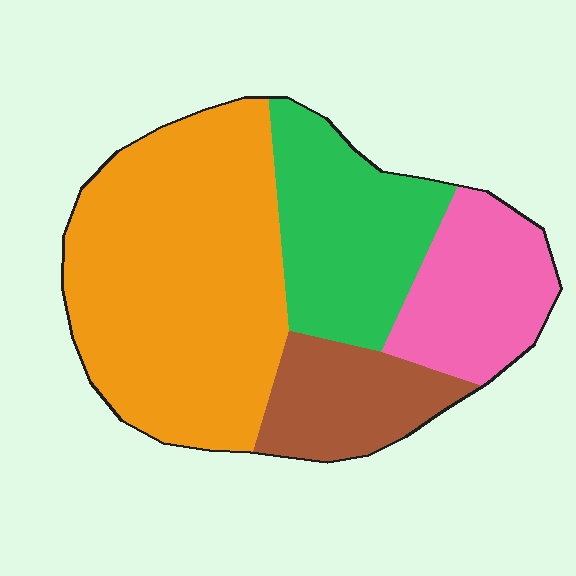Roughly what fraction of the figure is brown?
Brown covers 14% of the figure.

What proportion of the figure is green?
Green takes up about one fifth (1/5) of the figure.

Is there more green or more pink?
Green.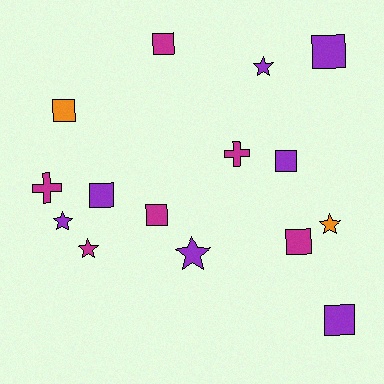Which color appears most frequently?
Purple, with 7 objects.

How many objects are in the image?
There are 15 objects.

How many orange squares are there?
There is 1 orange square.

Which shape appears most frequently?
Square, with 8 objects.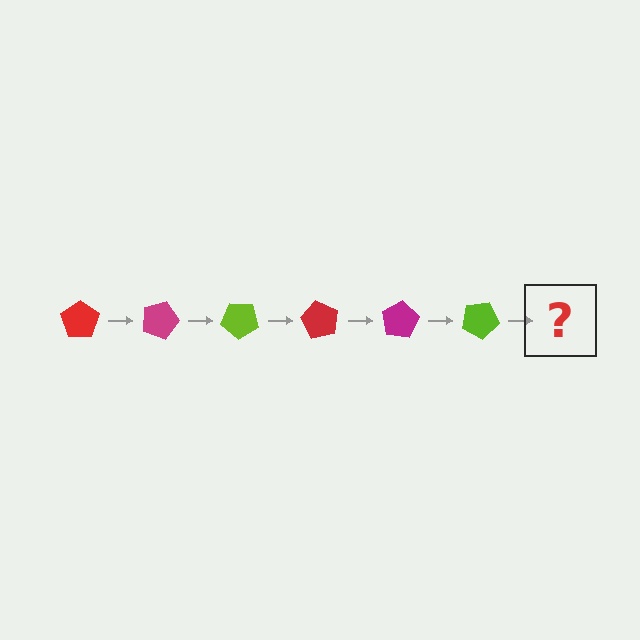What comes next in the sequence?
The next element should be a red pentagon, rotated 120 degrees from the start.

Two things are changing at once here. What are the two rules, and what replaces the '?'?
The two rules are that it rotates 20 degrees each step and the color cycles through red, magenta, and lime. The '?' should be a red pentagon, rotated 120 degrees from the start.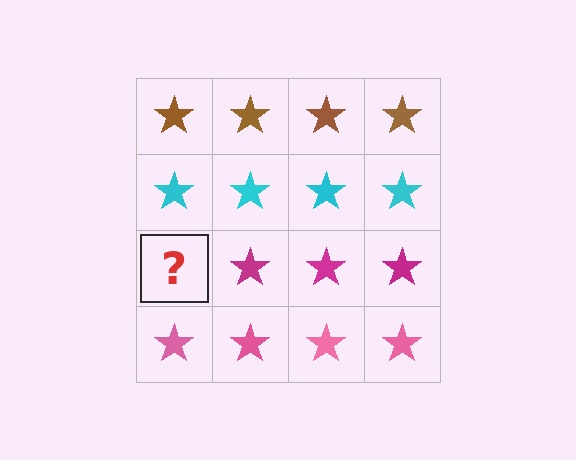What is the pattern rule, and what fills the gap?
The rule is that each row has a consistent color. The gap should be filled with a magenta star.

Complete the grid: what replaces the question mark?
The question mark should be replaced with a magenta star.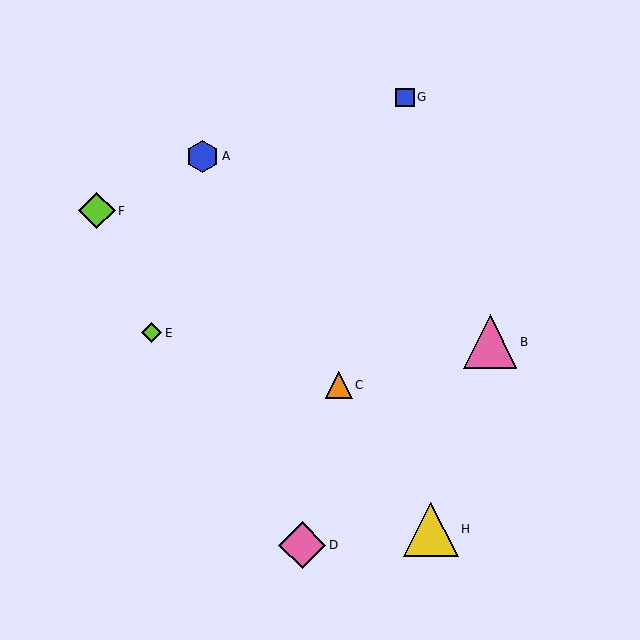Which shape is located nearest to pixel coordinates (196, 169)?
The blue hexagon (labeled A) at (202, 156) is nearest to that location.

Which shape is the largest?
The yellow triangle (labeled H) is the largest.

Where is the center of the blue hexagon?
The center of the blue hexagon is at (202, 156).